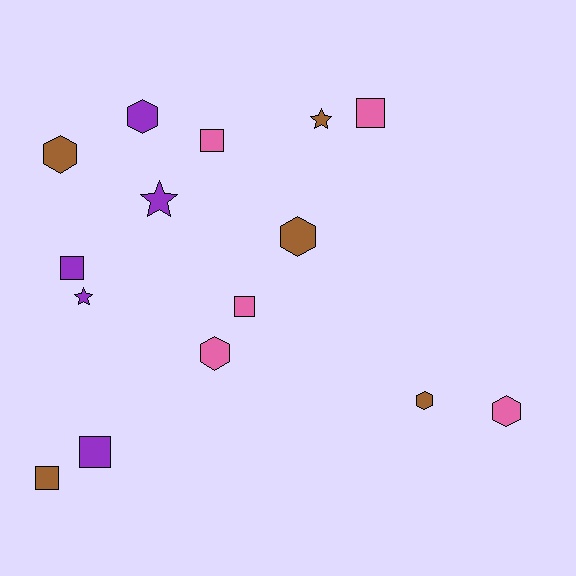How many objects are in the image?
There are 15 objects.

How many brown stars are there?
There is 1 brown star.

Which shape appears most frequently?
Hexagon, with 6 objects.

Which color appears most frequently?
Purple, with 5 objects.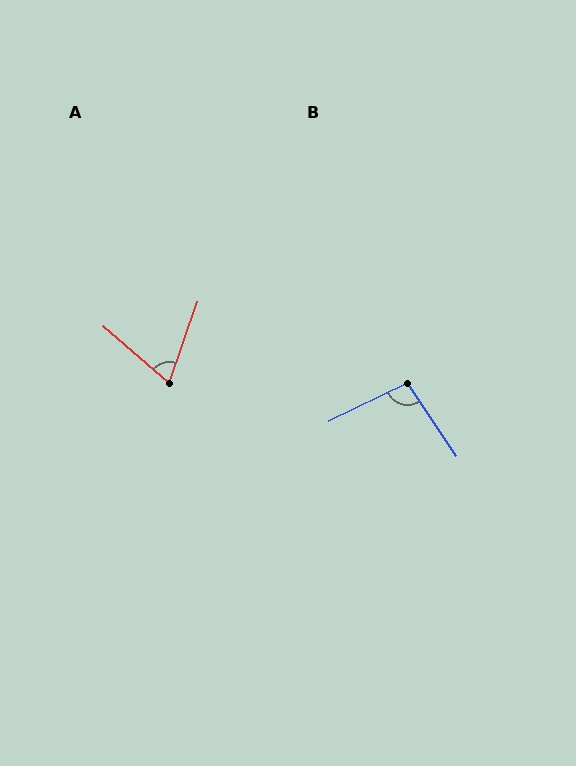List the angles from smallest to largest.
A (69°), B (97°).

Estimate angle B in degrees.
Approximately 97 degrees.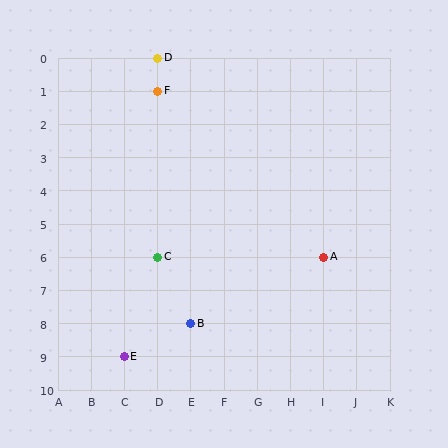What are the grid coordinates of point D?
Point D is at grid coordinates (D, 0).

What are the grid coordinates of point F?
Point F is at grid coordinates (D, 1).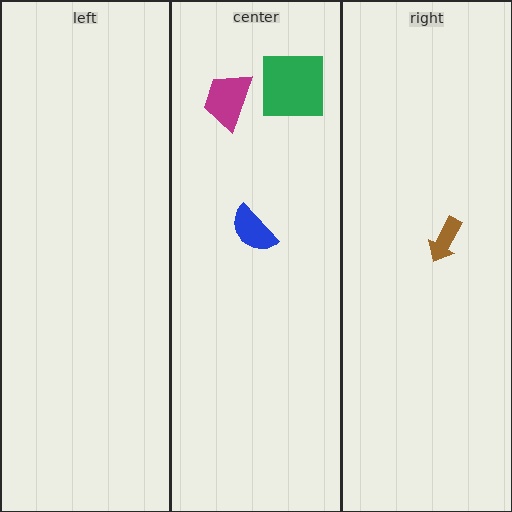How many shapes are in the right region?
1.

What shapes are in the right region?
The brown arrow.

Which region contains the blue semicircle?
The center region.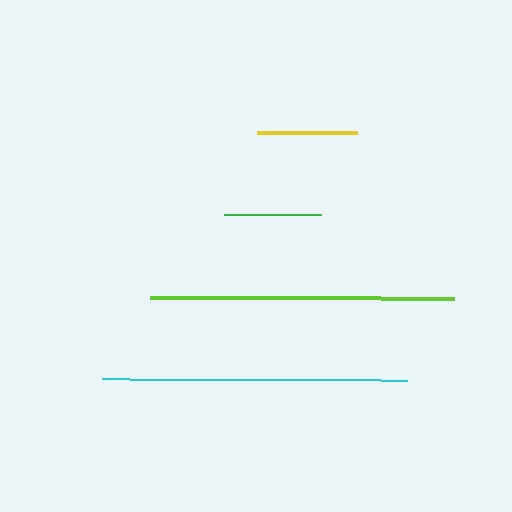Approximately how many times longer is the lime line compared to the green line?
The lime line is approximately 3.1 times the length of the green line.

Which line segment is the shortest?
The green line is the shortest at approximately 97 pixels.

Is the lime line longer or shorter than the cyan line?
The cyan line is longer than the lime line.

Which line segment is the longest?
The cyan line is the longest at approximately 305 pixels.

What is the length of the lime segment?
The lime segment is approximately 304 pixels long.